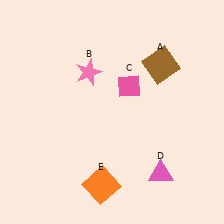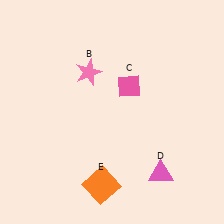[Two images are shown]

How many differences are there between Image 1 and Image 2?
There is 1 difference between the two images.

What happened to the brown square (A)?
The brown square (A) was removed in Image 2. It was in the top-right area of Image 1.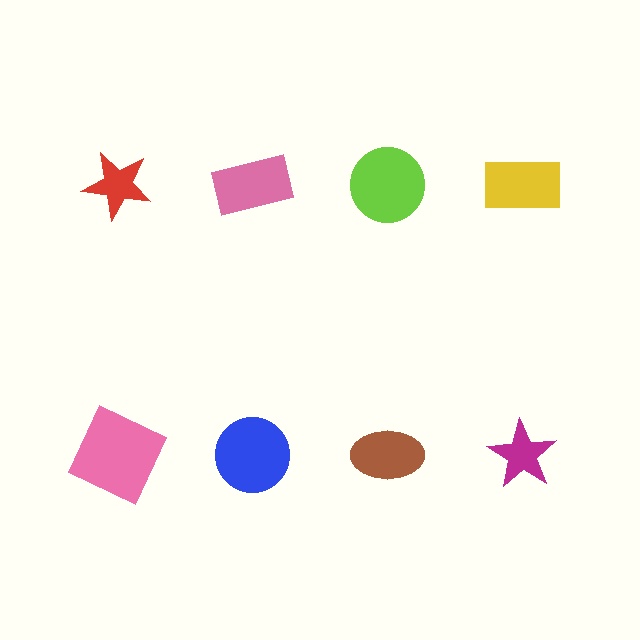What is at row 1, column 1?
A red star.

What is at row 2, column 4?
A magenta star.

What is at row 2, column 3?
A brown ellipse.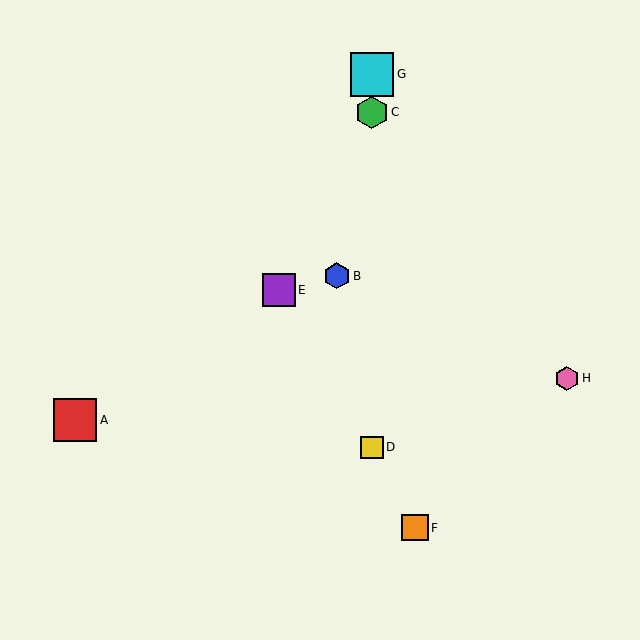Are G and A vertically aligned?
No, G is at x≈372 and A is at x≈75.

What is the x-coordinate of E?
Object E is at x≈279.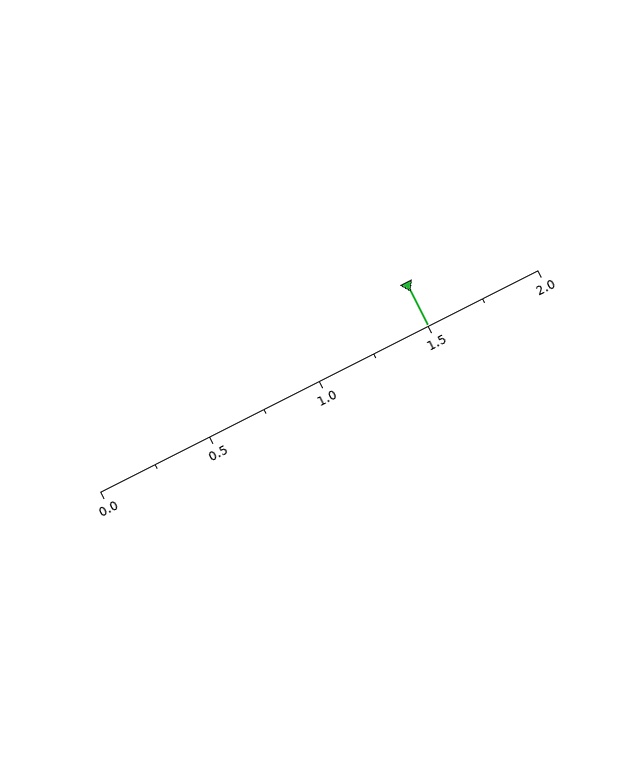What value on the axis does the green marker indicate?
The marker indicates approximately 1.5.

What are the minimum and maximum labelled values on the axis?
The axis runs from 0.0 to 2.0.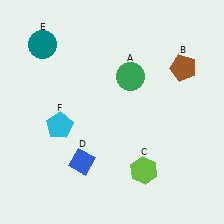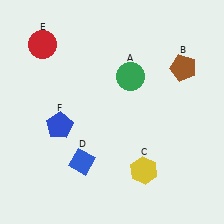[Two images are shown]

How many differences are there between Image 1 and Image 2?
There are 3 differences between the two images.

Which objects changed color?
C changed from lime to yellow. E changed from teal to red. F changed from cyan to blue.